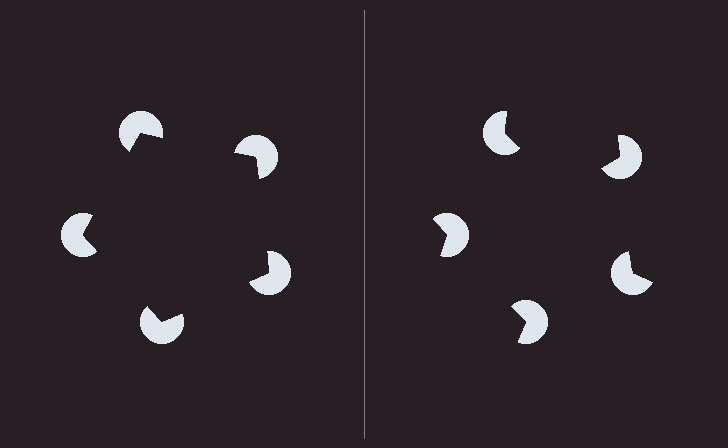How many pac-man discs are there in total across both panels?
10 — 5 on each side.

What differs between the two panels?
The pac-man discs are positioned identically on both sides; only the wedge orientations differ. On the left they align to a pentagon; on the right they are misaligned.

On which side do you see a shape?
An illusory pentagon appears on the left side. On the right side the wedge cuts are rotated, so no coherent shape forms.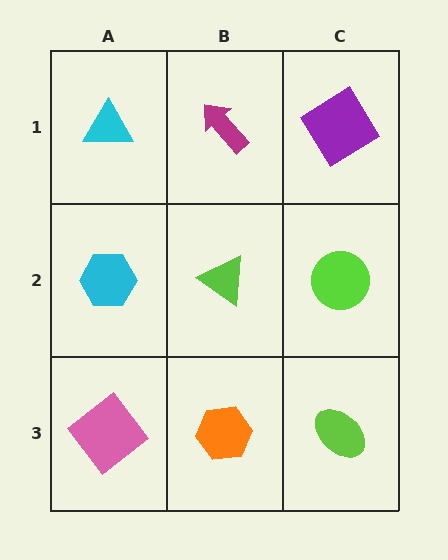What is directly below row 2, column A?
A pink diamond.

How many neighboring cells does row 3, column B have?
3.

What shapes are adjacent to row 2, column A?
A cyan triangle (row 1, column A), a pink diamond (row 3, column A), a lime triangle (row 2, column B).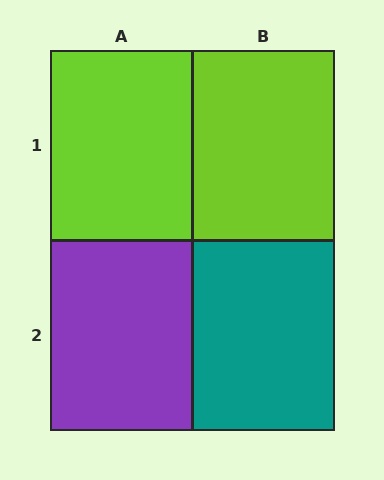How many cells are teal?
1 cell is teal.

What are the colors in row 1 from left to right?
Lime, lime.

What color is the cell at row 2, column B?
Teal.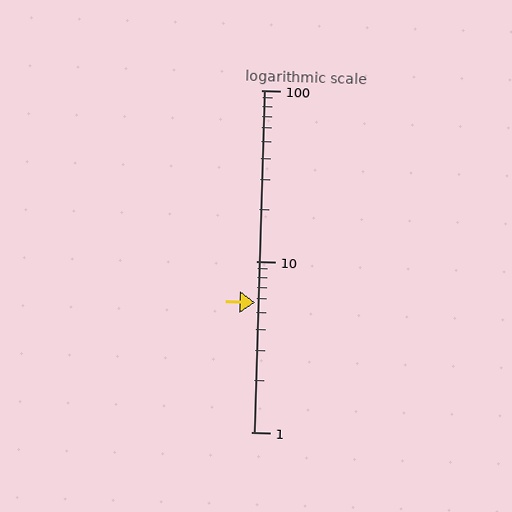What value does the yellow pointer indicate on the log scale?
The pointer indicates approximately 5.7.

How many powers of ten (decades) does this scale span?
The scale spans 2 decades, from 1 to 100.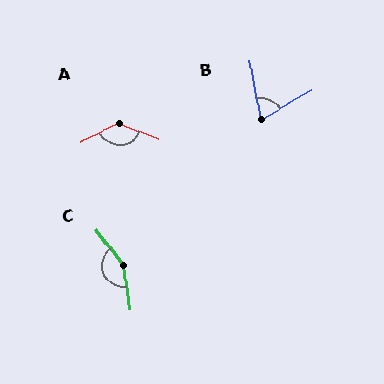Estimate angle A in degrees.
Approximately 131 degrees.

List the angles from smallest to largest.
B (71°), A (131°), C (150°).